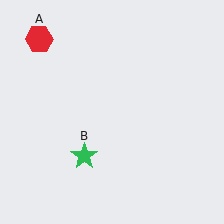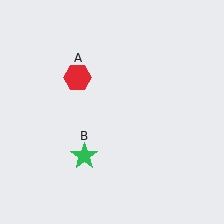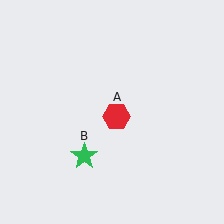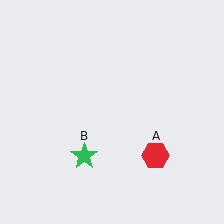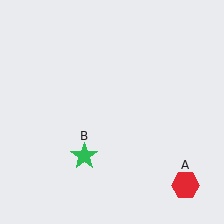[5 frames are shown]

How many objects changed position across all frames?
1 object changed position: red hexagon (object A).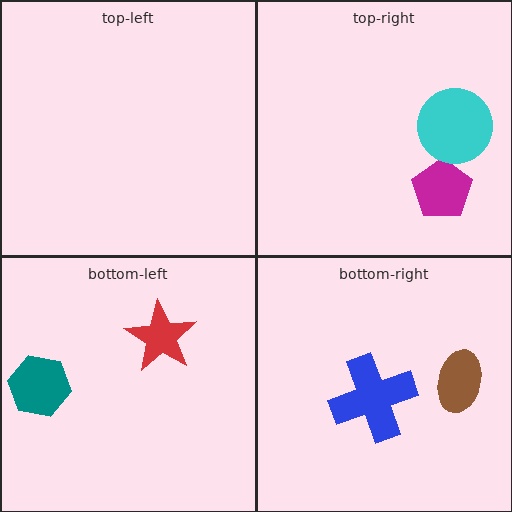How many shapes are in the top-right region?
2.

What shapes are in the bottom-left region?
The teal hexagon, the red star.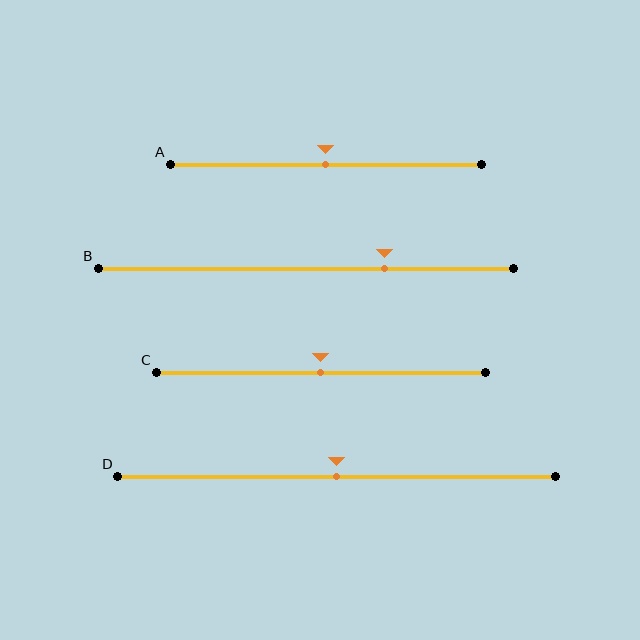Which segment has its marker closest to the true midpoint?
Segment A has its marker closest to the true midpoint.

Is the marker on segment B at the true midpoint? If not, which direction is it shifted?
No, the marker on segment B is shifted to the right by about 19% of the segment length.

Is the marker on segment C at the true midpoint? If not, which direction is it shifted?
Yes, the marker on segment C is at the true midpoint.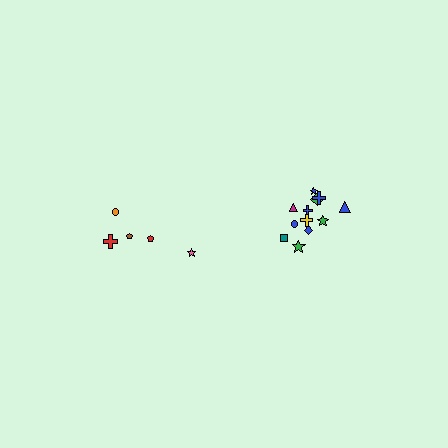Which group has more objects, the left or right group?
The right group.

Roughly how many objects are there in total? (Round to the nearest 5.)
Roughly 15 objects in total.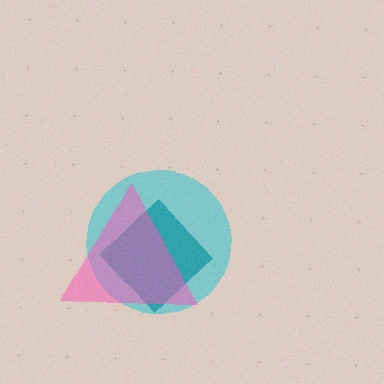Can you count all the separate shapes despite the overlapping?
Yes, there are 3 separate shapes.